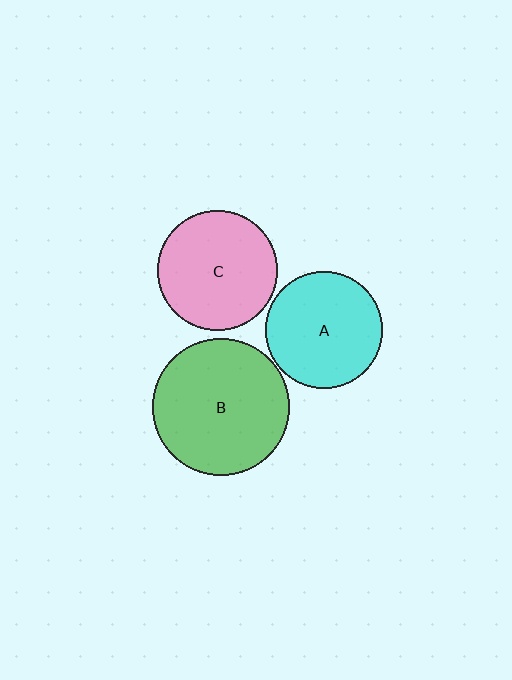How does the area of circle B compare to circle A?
Approximately 1.4 times.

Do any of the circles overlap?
No, none of the circles overlap.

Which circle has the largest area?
Circle B (green).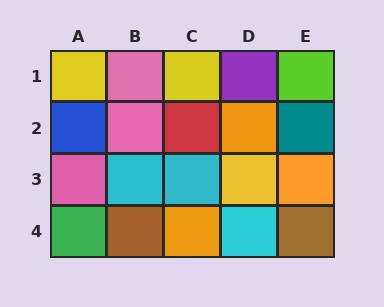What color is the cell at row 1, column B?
Pink.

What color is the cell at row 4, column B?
Brown.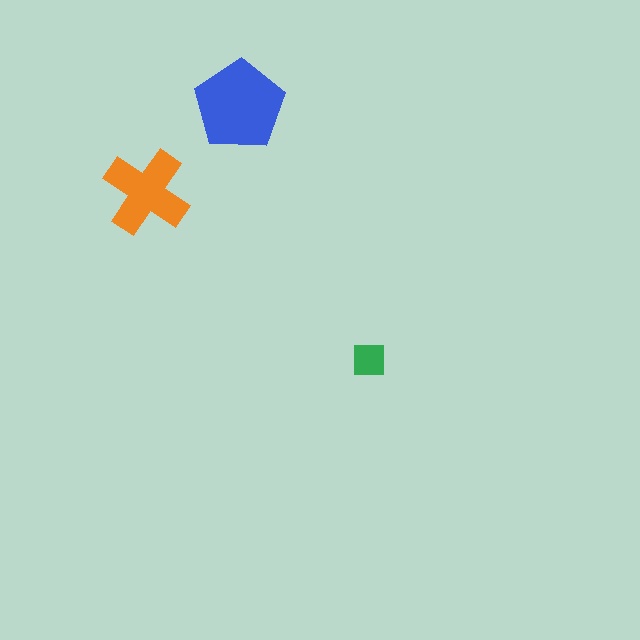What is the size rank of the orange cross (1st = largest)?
2nd.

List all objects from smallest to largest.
The green square, the orange cross, the blue pentagon.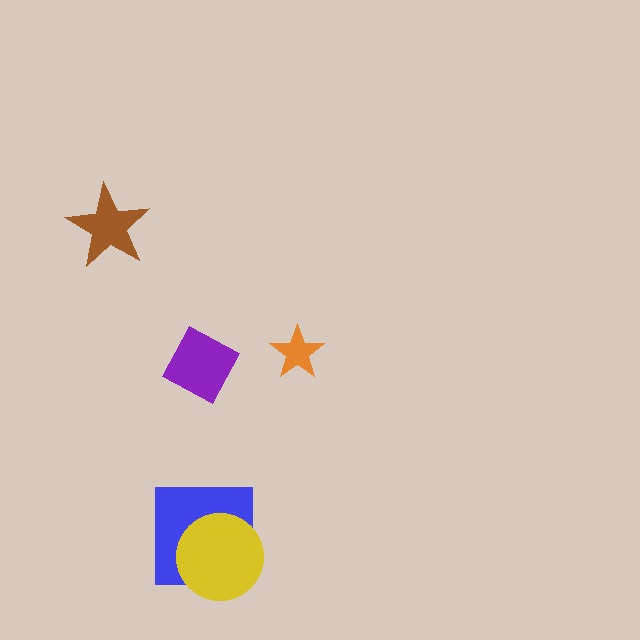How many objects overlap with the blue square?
1 object overlaps with the blue square.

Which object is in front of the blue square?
The yellow circle is in front of the blue square.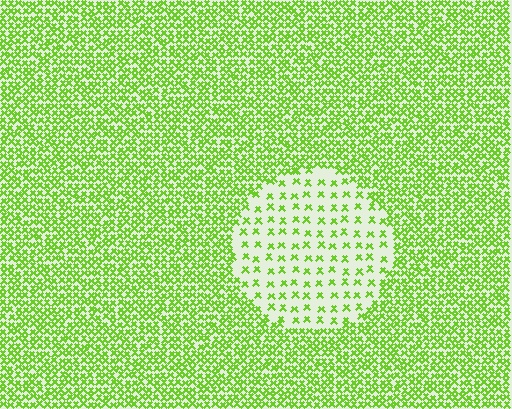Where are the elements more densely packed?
The elements are more densely packed outside the circle boundary.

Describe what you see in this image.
The image contains small lime elements arranged at two different densities. A circle-shaped region is visible where the elements are less densely packed than the surrounding area.